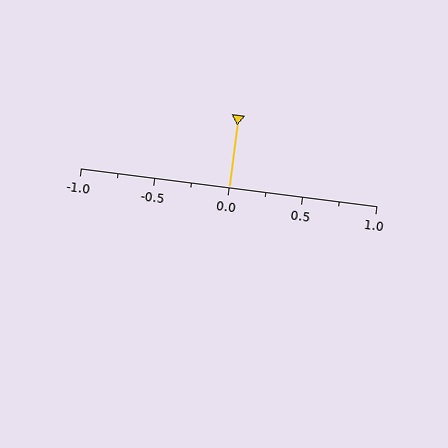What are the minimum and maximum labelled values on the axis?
The axis runs from -1.0 to 1.0.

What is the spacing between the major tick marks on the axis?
The major ticks are spaced 0.5 apart.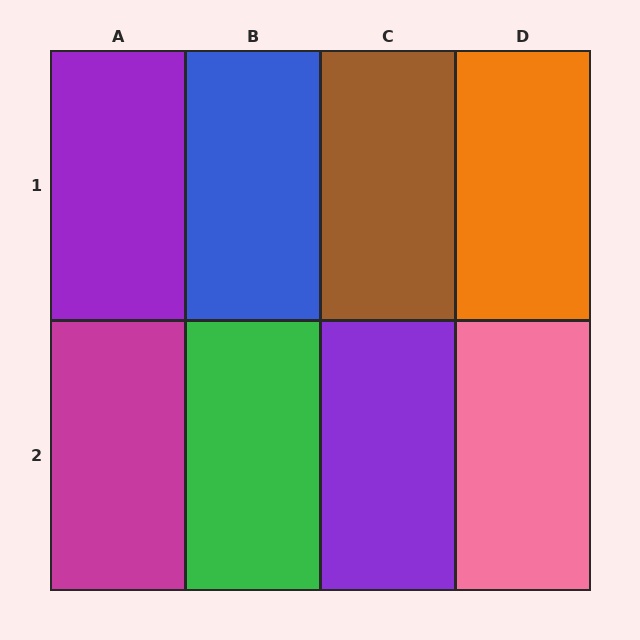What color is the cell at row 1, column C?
Brown.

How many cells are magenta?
1 cell is magenta.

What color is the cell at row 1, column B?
Blue.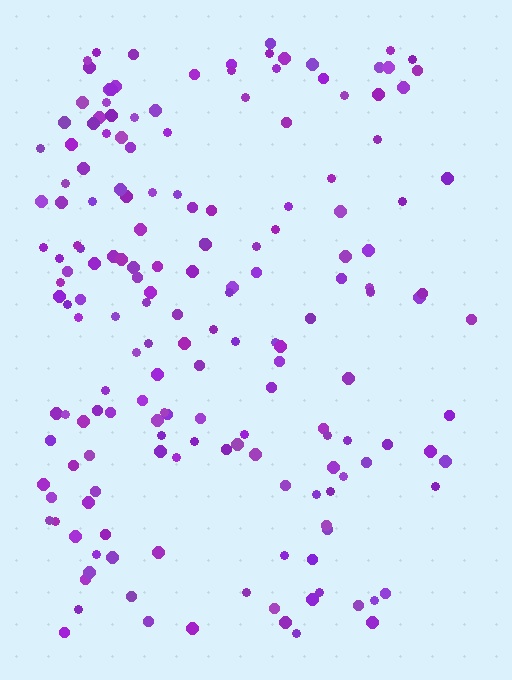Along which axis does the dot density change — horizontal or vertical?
Horizontal.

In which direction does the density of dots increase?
From right to left, with the left side densest.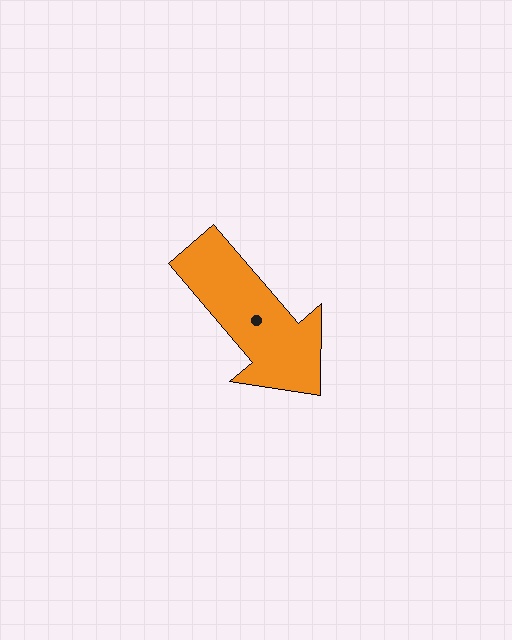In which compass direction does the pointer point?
Southeast.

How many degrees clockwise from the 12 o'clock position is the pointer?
Approximately 140 degrees.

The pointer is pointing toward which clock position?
Roughly 5 o'clock.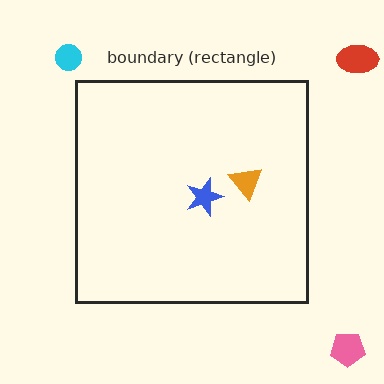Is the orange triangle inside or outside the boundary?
Inside.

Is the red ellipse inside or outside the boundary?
Outside.